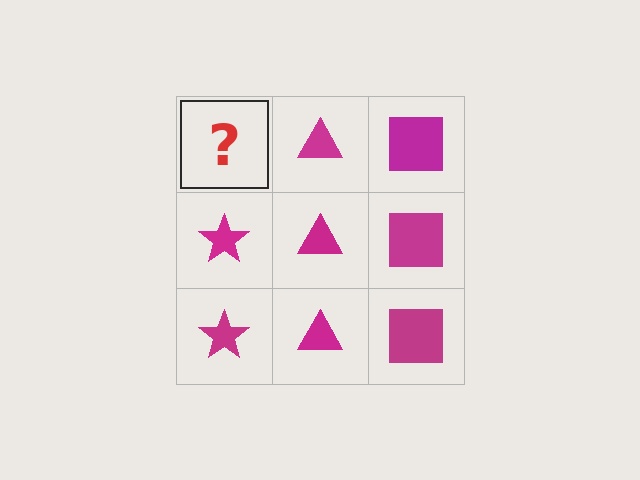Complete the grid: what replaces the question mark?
The question mark should be replaced with a magenta star.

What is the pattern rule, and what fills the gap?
The rule is that each column has a consistent shape. The gap should be filled with a magenta star.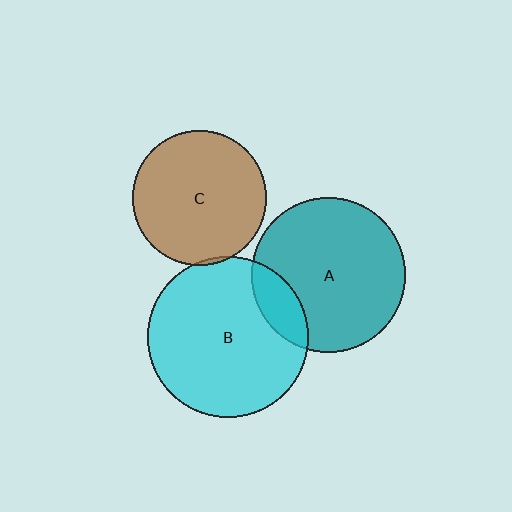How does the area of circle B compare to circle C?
Approximately 1.4 times.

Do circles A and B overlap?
Yes.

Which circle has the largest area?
Circle B (cyan).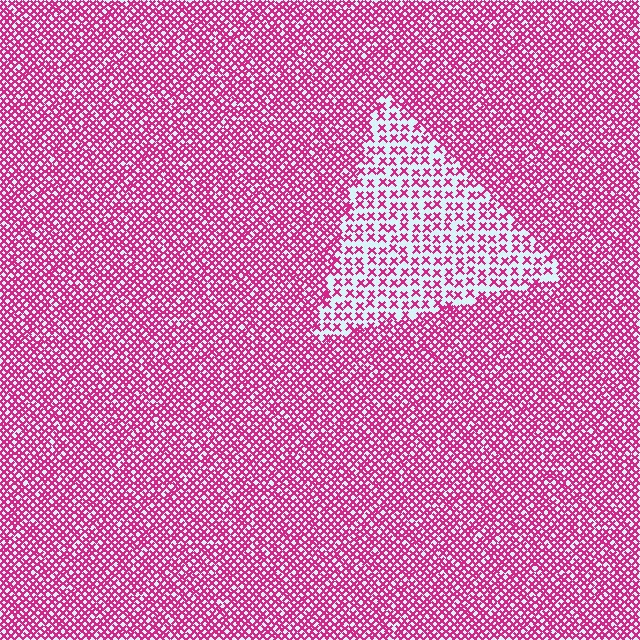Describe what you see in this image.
The image contains small magenta elements arranged at two different densities. A triangle-shaped region is visible where the elements are less densely packed than the surrounding area.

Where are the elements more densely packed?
The elements are more densely packed outside the triangle boundary.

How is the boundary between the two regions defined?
The boundary is defined by a change in element density (approximately 2.2x ratio). All elements are the same color, size, and shape.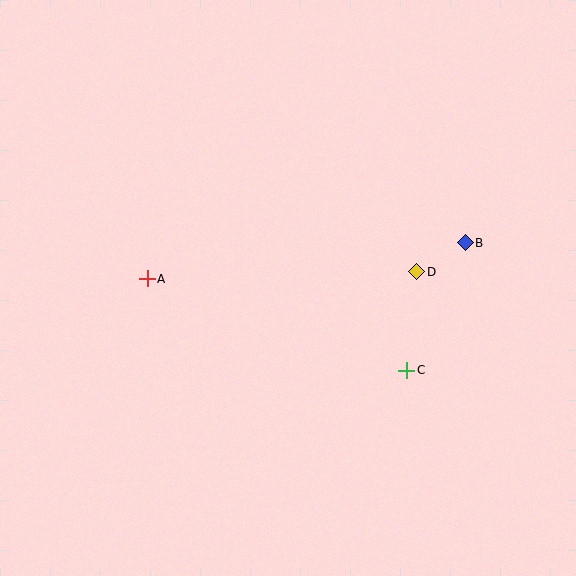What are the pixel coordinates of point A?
Point A is at (147, 279).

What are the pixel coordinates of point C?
Point C is at (407, 370).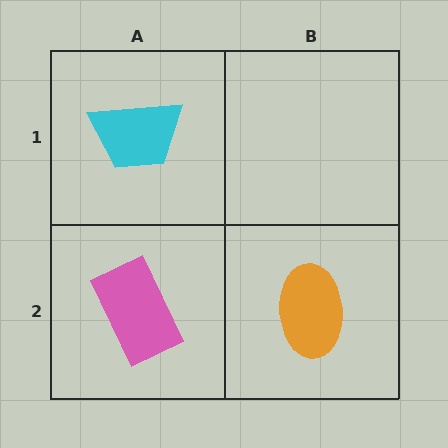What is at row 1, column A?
A cyan trapezoid.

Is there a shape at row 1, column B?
No, that cell is empty.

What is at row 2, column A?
A pink rectangle.